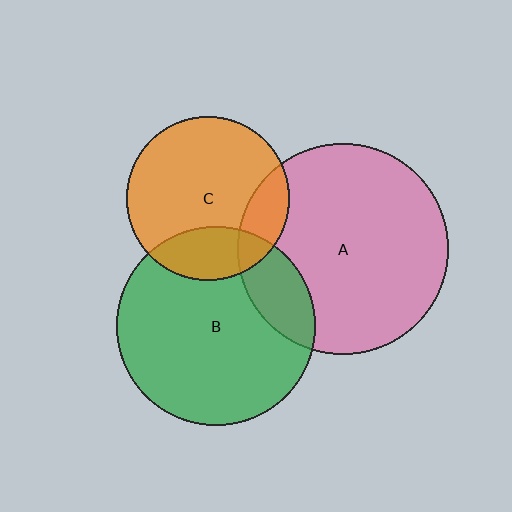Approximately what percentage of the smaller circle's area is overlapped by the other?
Approximately 15%.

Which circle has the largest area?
Circle A (pink).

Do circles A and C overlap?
Yes.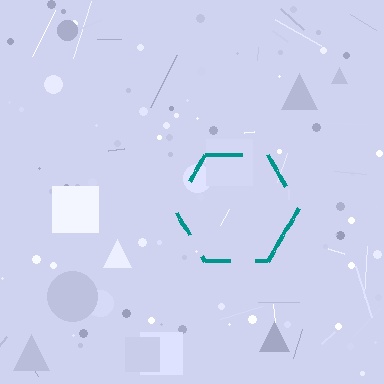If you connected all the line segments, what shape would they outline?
They would outline a hexagon.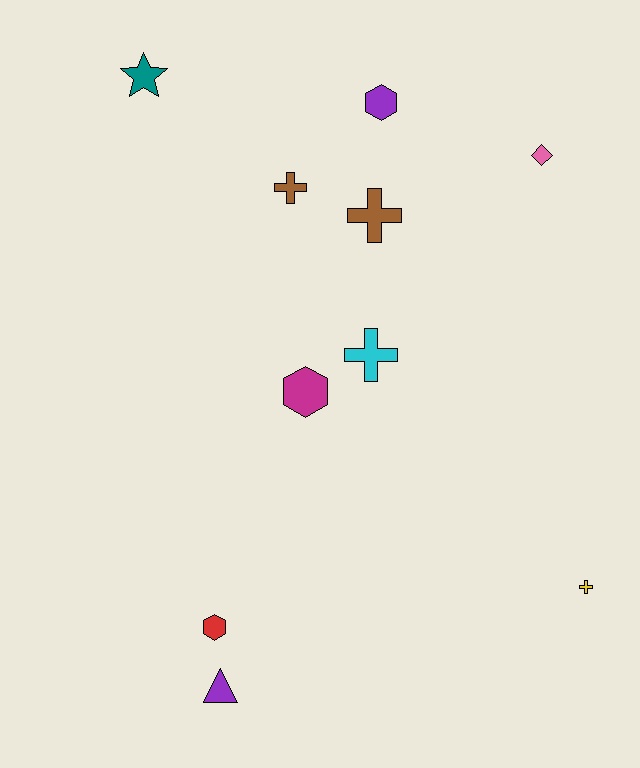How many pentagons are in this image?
There are no pentagons.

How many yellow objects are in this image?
There is 1 yellow object.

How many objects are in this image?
There are 10 objects.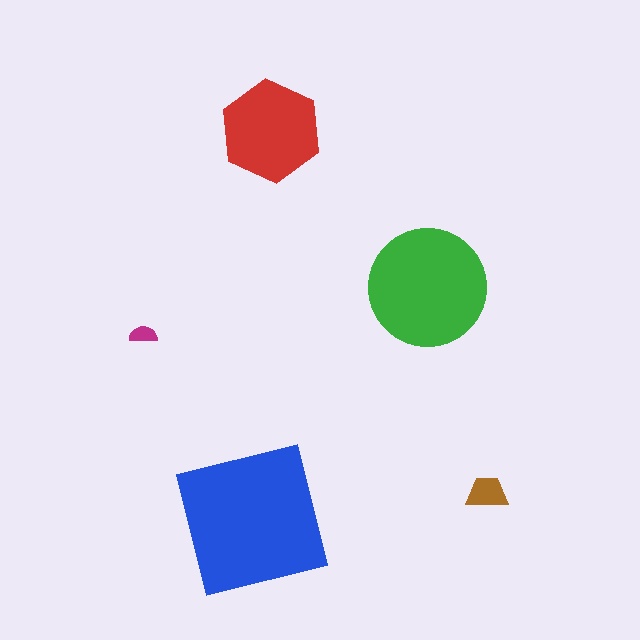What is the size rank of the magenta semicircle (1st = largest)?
5th.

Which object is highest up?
The red hexagon is topmost.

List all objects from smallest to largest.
The magenta semicircle, the brown trapezoid, the red hexagon, the green circle, the blue square.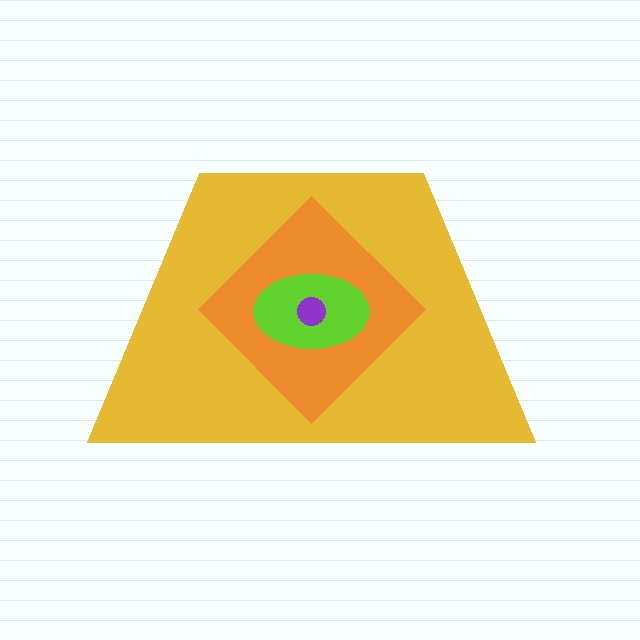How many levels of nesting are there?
4.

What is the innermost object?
The purple circle.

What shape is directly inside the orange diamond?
The lime ellipse.